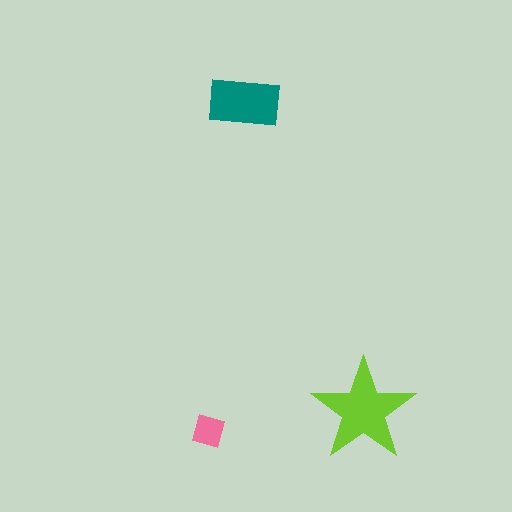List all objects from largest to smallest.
The lime star, the teal rectangle, the pink square.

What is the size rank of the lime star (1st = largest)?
1st.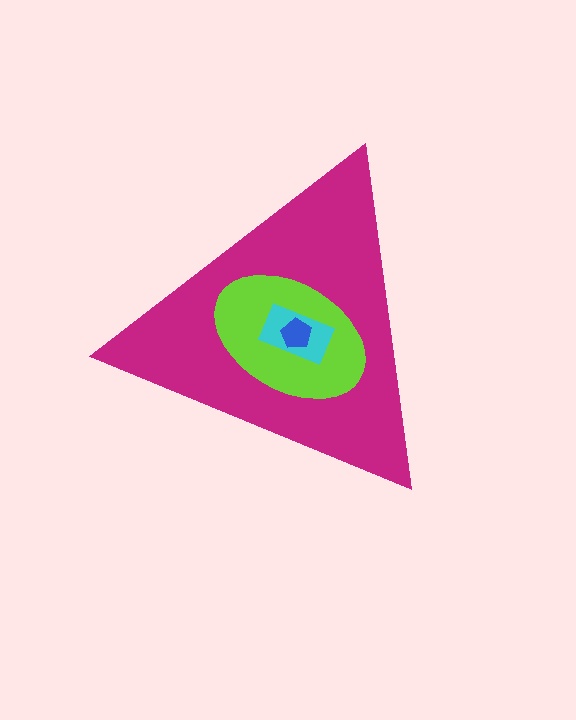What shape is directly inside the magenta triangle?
The lime ellipse.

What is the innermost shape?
The blue pentagon.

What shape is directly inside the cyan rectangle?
The blue pentagon.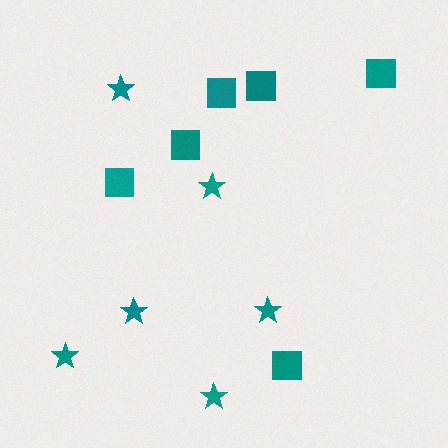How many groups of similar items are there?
There are 2 groups: one group of stars (6) and one group of squares (6).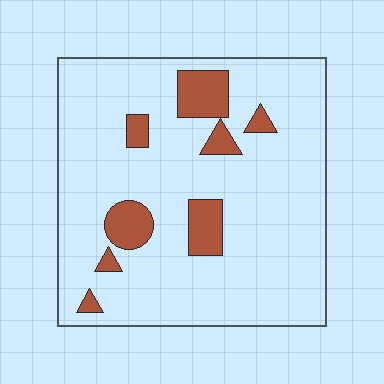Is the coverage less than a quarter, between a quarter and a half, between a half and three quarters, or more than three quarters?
Less than a quarter.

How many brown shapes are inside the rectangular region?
8.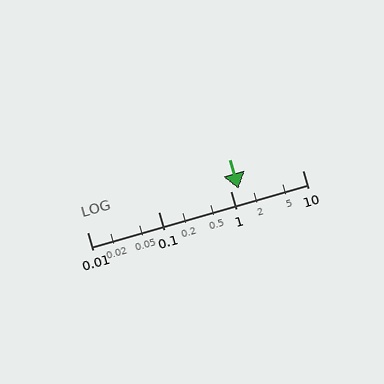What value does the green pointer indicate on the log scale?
The pointer indicates approximately 1.3.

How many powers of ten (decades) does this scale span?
The scale spans 3 decades, from 0.01 to 10.